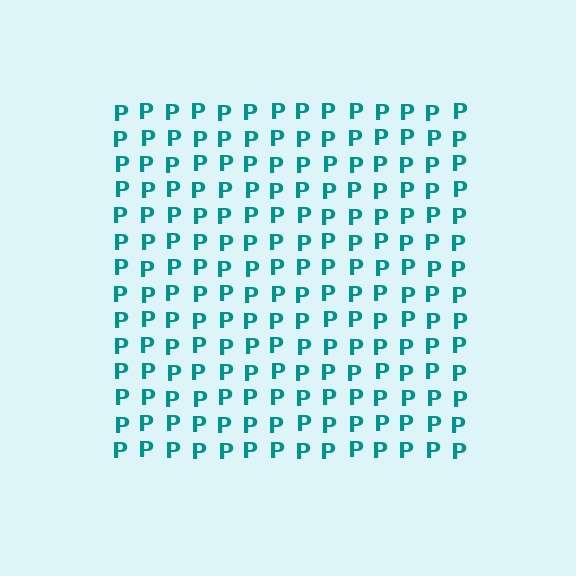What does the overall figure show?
The overall figure shows a square.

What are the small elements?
The small elements are letter P's.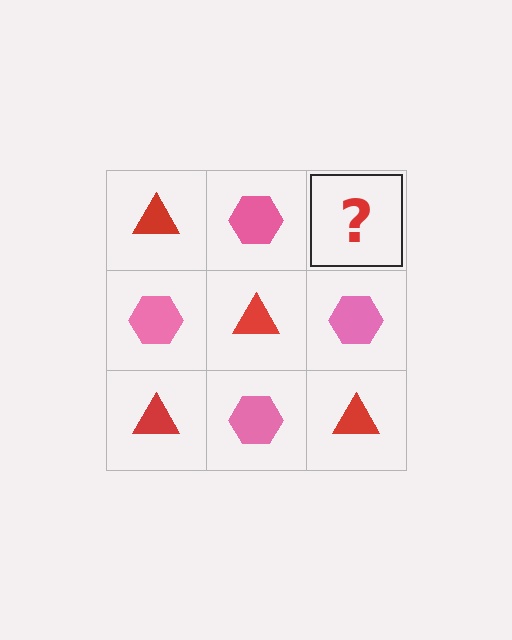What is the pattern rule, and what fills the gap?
The rule is that it alternates red triangle and pink hexagon in a checkerboard pattern. The gap should be filled with a red triangle.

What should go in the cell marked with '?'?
The missing cell should contain a red triangle.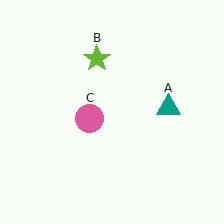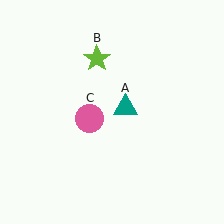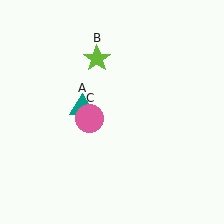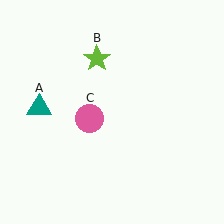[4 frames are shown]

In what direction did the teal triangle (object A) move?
The teal triangle (object A) moved left.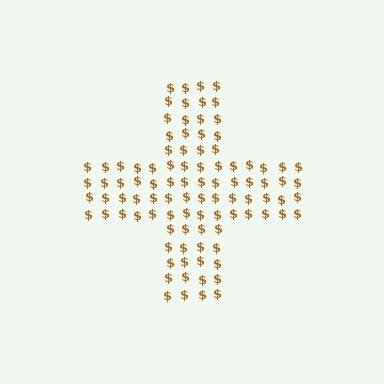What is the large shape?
The large shape is a cross.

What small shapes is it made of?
It is made of small dollar signs.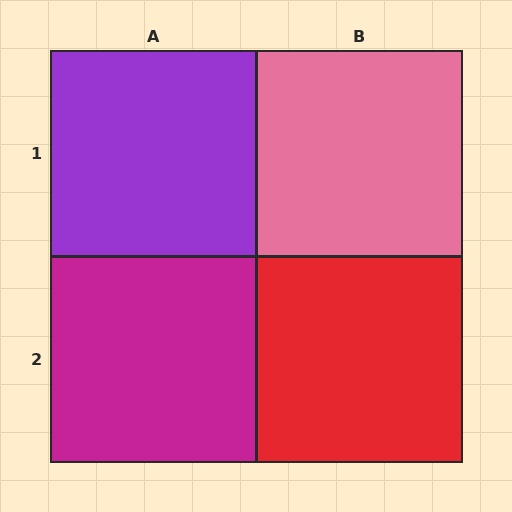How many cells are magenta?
1 cell is magenta.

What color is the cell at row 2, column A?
Magenta.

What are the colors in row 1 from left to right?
Purple, pink.